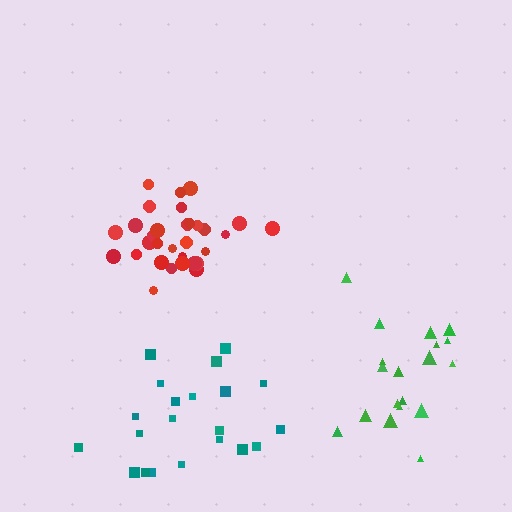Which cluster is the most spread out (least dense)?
Teal.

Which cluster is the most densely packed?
Red.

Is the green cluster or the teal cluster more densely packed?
Green.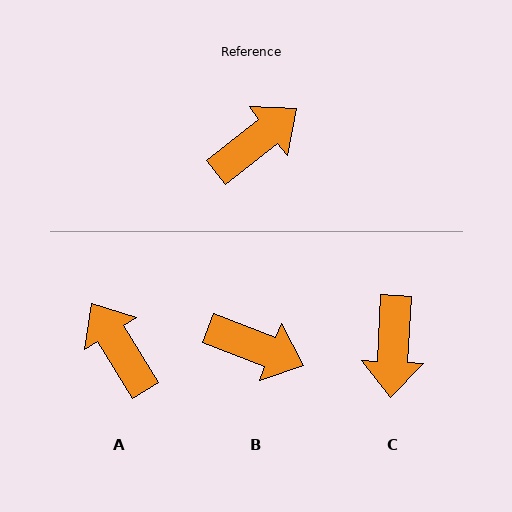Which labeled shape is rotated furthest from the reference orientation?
C, about 131 degrees away.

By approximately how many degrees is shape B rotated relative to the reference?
Approximately 60 degrees clockwise.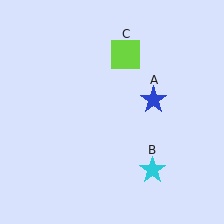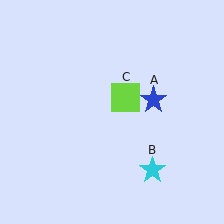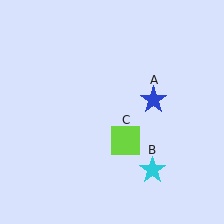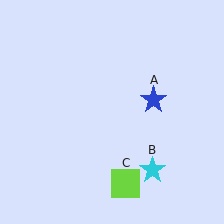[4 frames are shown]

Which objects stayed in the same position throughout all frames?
Blue star (object A) and cyan star (object B) remained stationary.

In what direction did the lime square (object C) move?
The lime square (object C) moved down.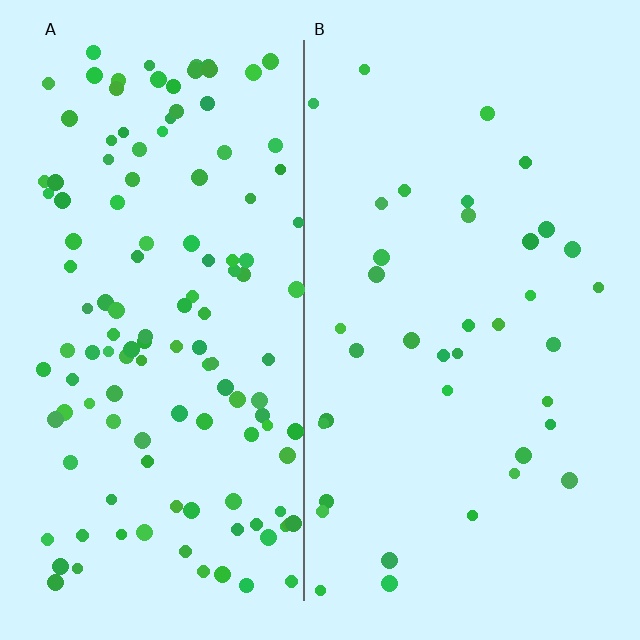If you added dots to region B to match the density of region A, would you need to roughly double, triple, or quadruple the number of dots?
Approximately triple.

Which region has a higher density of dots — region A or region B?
A (the left).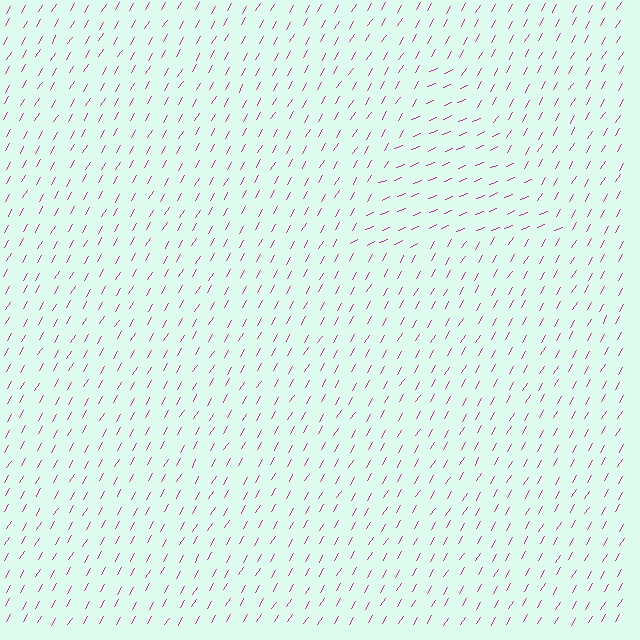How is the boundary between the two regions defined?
The boundary is defined purely by a change in line orientation (approximately 36 degrees difference). All lines are the same color and thickness.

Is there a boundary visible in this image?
Yes, there is a texture boundary formed by a change in line orientation.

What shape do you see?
I see a triangle.